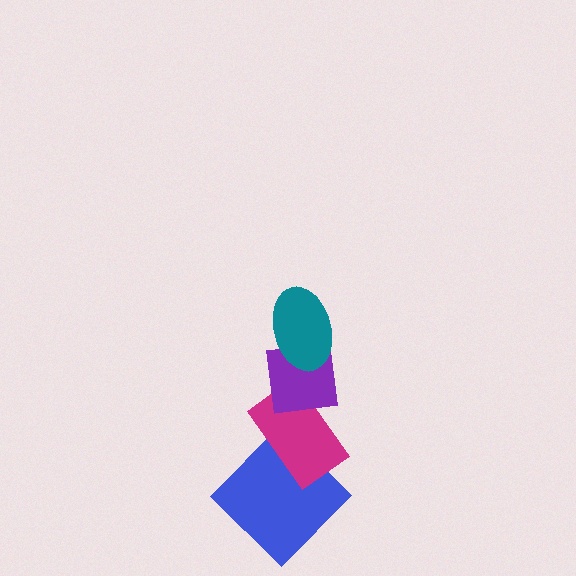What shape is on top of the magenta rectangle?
The purple square is on top of the magenta rectangle.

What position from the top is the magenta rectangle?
The magenta rectangle is 3rd from the top.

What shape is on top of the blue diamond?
The magenta rectangle is on top of the blue diamond.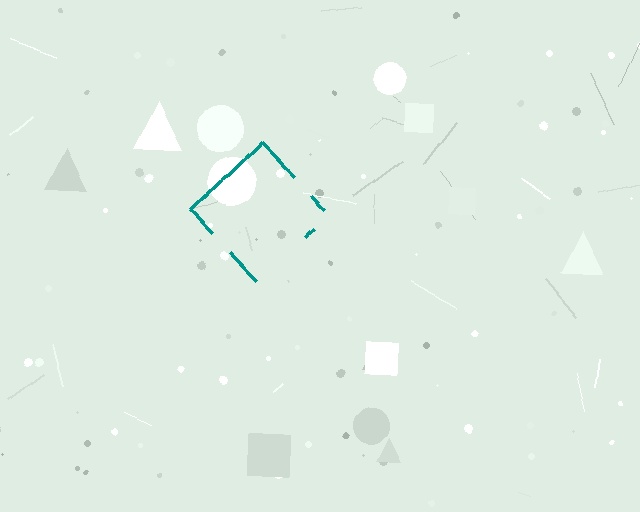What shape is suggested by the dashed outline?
The dashed outline suggests a diamond.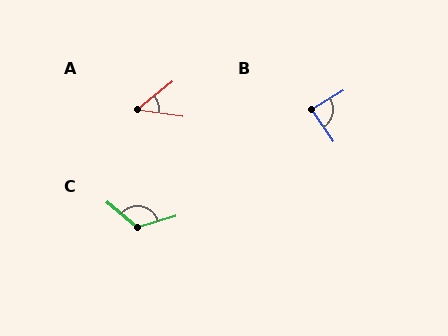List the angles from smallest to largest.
A (47°), B (87°), C (124°).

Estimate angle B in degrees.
Approximately 87 degrees.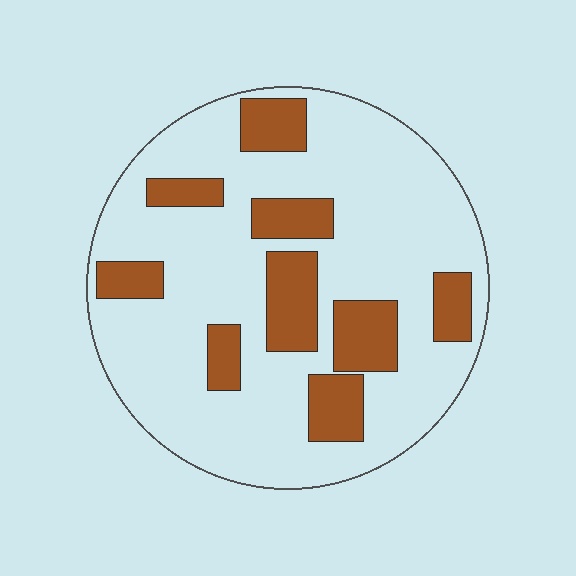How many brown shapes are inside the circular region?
9.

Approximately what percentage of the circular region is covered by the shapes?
Approximately 25%.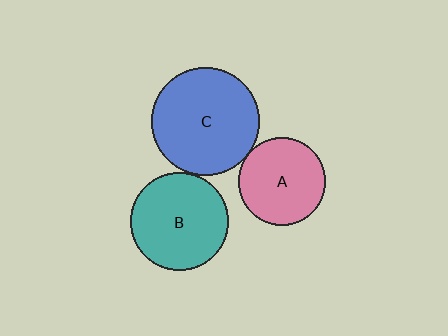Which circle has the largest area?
Circle C (blue).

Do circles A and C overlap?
Yes.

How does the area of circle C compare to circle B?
Approximately 1.2 times.